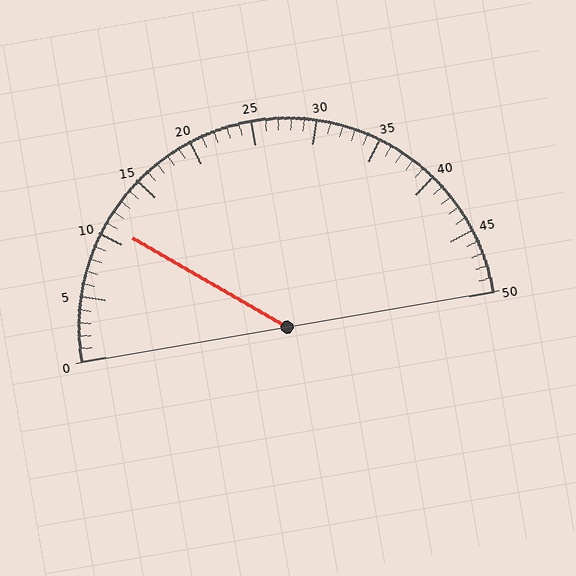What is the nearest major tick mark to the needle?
The nearest major tick mark is 10.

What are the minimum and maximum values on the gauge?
The gauge ranges from 0 to 50.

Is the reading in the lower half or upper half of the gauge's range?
The reading is in the lower half of the range (0 to 50).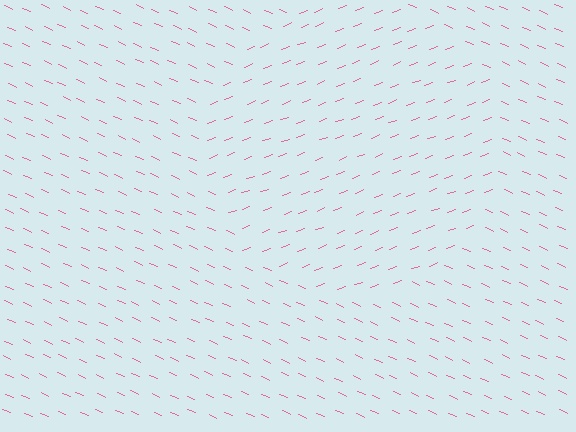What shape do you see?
I see a circle.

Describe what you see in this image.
The image is filled with small pink line segments. A circle region in the image has lines oriented differently from the surrounding lines, creating a visible texture boundary.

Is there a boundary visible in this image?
Yes, there is a texture boundary formed by a change in line orientation.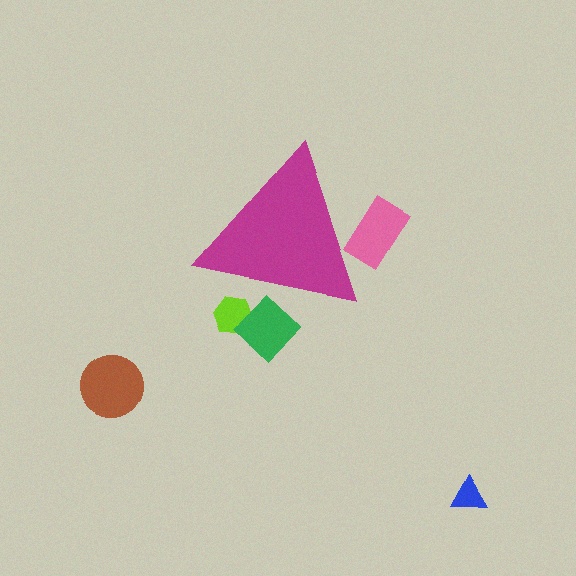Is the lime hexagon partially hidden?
Yes, the lime hexagon is partially hidden behind the magenta triangle.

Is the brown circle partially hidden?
No, the brown circle is fully visible.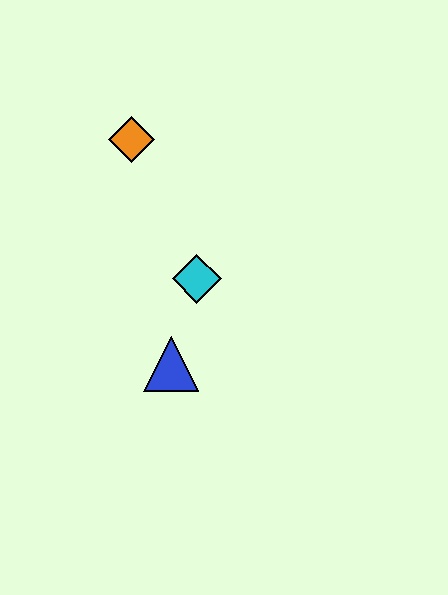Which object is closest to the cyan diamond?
The blue triangle is closest to the cyan diamond.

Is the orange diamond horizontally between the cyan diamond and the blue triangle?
No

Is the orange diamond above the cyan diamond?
Yes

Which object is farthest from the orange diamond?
The blue triangle is farthest from the orange diamond.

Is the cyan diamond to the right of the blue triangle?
Yes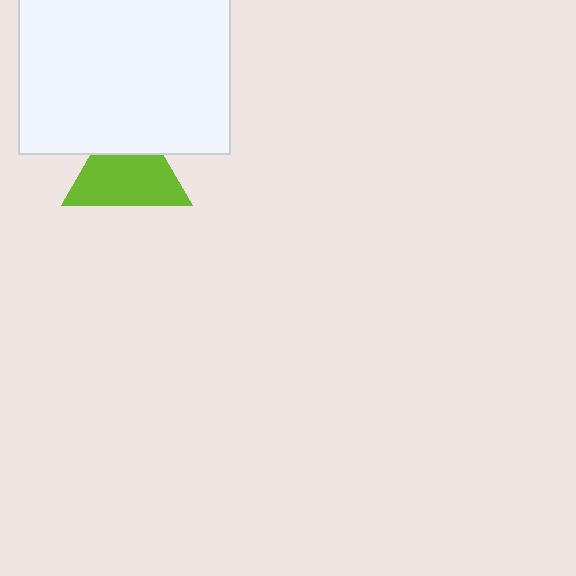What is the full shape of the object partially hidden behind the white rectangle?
The partially hidden object is a lime triangle.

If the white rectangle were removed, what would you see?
You would see the complete lime triangle.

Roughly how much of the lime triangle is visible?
Most of it is visible (roughly 68%).